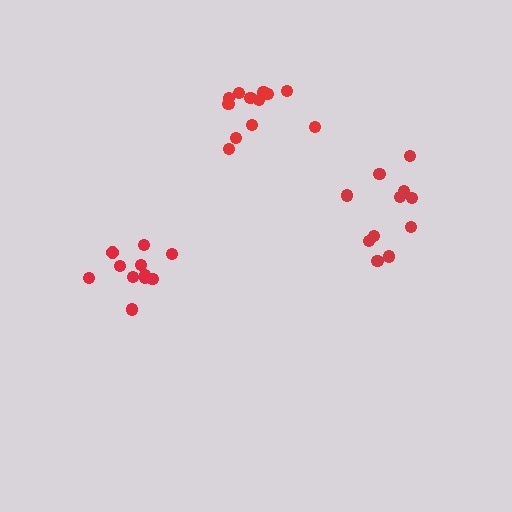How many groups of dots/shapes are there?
There are 3 groups.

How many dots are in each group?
Group 1: 11 dots, Group 2: 12 dots, Group 3: 11 dots (34 total).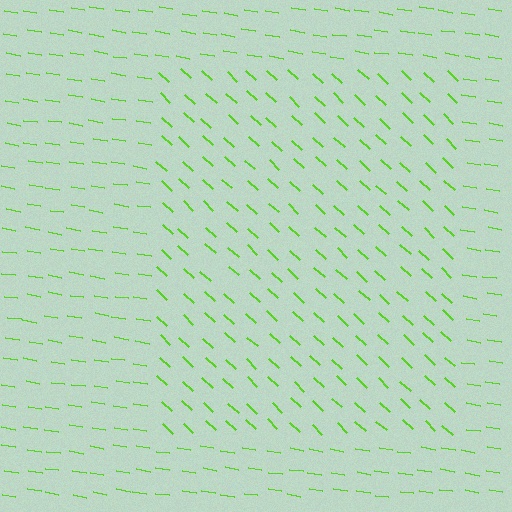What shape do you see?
I see a rectangle.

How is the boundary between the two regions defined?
The boundary is defined purely by a change in line orientation (approximately 34 degrees difference). All lines are the same color and thickness.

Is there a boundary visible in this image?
Yes, there is a texture boundary formed by a change in line orientation.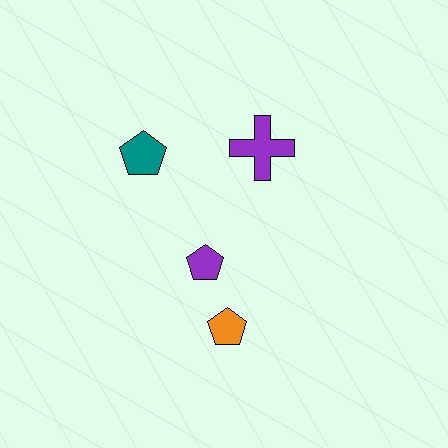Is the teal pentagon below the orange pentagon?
No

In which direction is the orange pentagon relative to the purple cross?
The orange pentagon is below the purple cross.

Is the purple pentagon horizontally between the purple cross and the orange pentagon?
No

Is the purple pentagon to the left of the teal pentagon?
No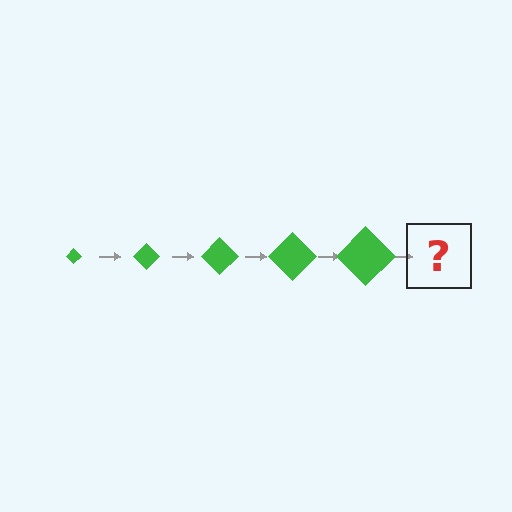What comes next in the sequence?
The next element should be a green diamond, larger than the previous one.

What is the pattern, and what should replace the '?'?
The pattern is that the diamond gets progressively larger each step. The '?' should be a green diamond, larger than the previous one.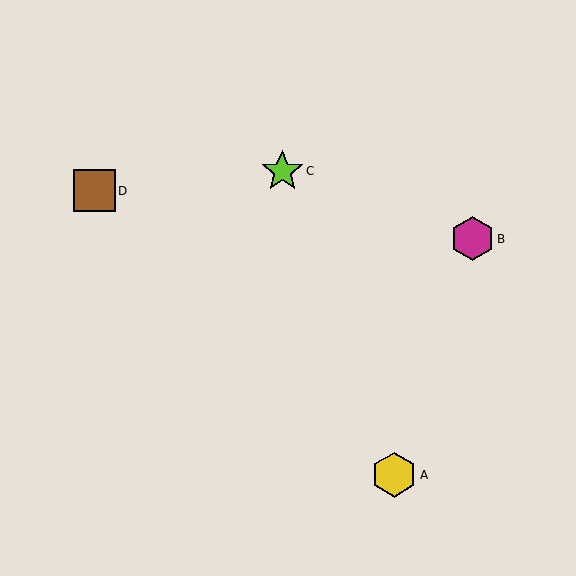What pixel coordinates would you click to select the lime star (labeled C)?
Click at (282, 171) to select the lime star C.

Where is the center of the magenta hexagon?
The center of the magenta hexagon is at (472, 239).